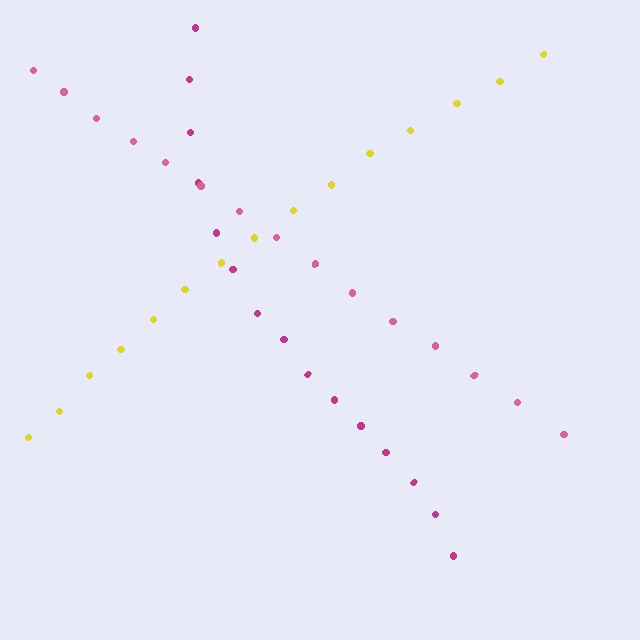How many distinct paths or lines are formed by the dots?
There are 3 distinct paths.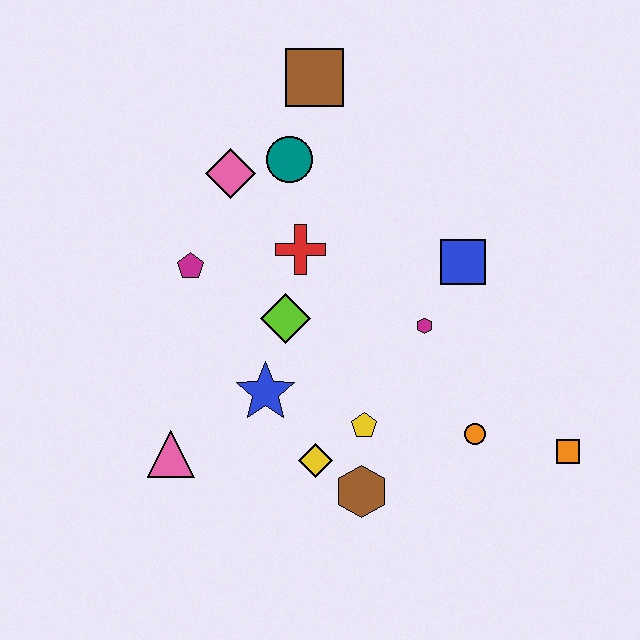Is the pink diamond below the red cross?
No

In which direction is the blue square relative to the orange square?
The blue square is above the orange square.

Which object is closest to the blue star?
The lime diamond is closest to the blue star.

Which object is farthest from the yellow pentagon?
The brown square is farthest from the yellow pentagon.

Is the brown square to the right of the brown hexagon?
No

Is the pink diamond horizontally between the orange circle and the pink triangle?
Yes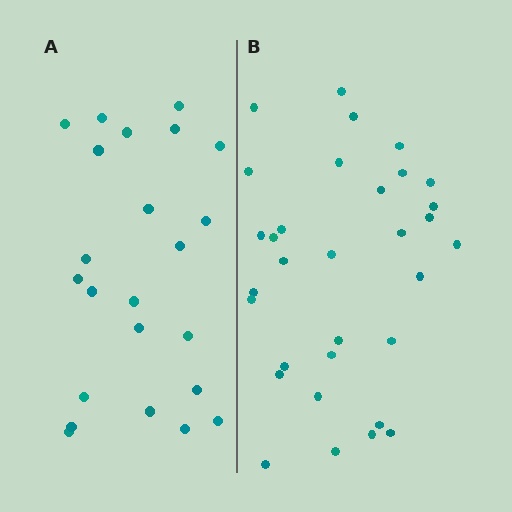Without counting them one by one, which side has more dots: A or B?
Region B (the right region) has more dots.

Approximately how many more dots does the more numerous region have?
Region B has roughly 8 or so more dots than region A.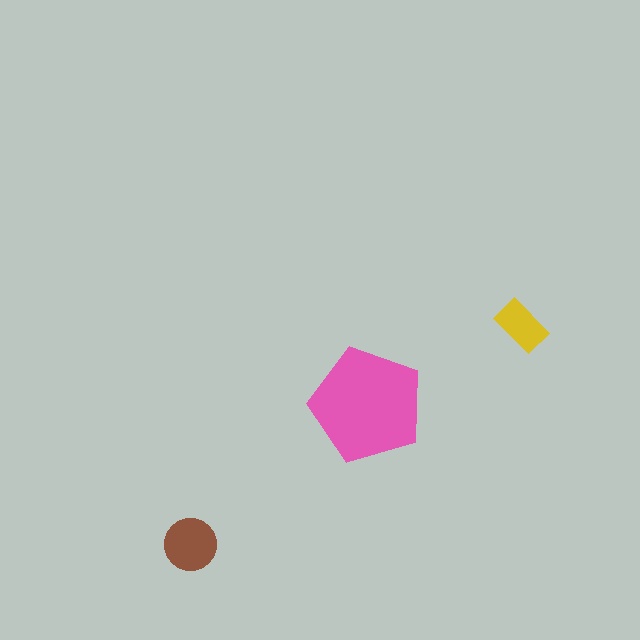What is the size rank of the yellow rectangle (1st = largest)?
3rd.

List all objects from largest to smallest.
The pink pentagon, the brown circle, the yellow rectangle.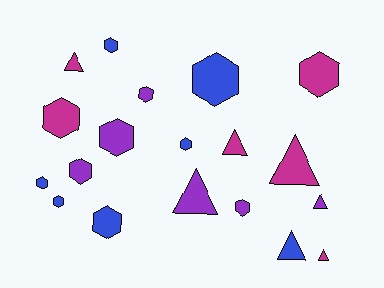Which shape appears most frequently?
Hexagon, with 12 objects.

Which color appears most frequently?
Blue, with 7 objects.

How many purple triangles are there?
There are 2 purple triangles.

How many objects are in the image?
There are 19 objects.